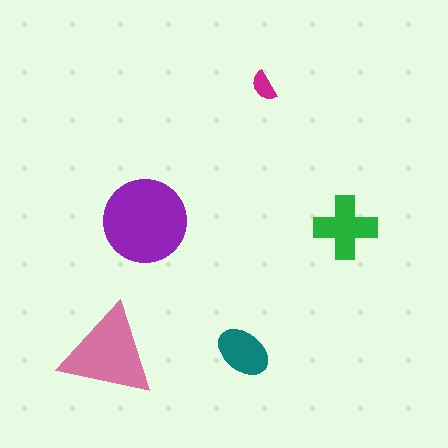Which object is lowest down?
The pink triangle is bottommost.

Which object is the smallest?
The magenta semicircle.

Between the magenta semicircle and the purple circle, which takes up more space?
The purple circle.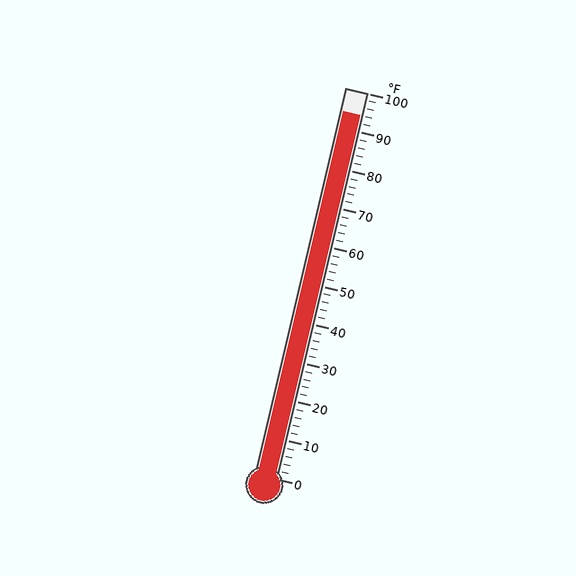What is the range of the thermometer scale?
The thermometer scale ranges from 0°F to 100°F.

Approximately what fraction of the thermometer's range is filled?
The thermometer is filled to approximately 95% of its range.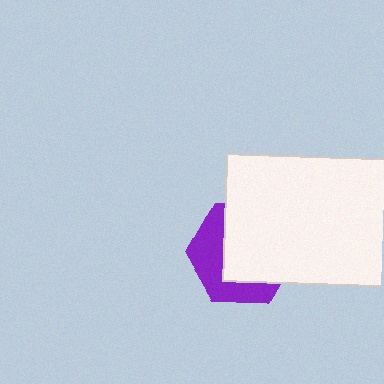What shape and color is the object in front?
The object in front is a white rectangle.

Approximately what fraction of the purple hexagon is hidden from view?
Roughly 59% of the purple hexagon is hidden behind the white rectangle.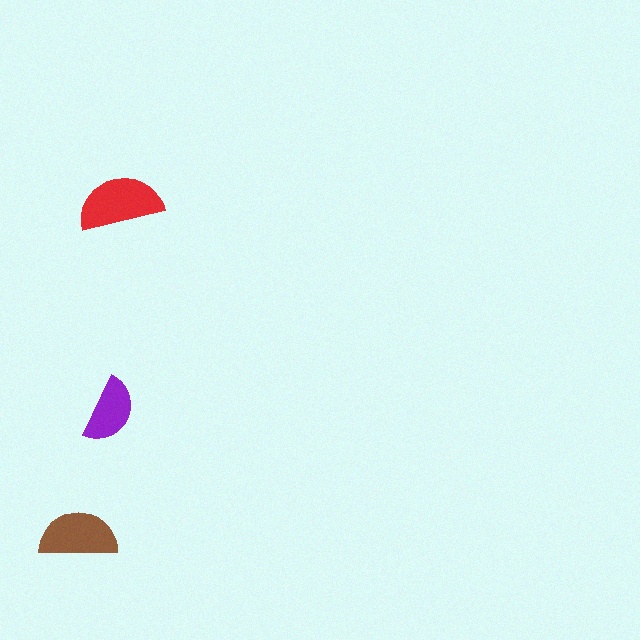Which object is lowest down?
The brown semicircle is bottommost.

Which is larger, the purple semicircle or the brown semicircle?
The brown one.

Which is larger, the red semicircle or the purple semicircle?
The red one.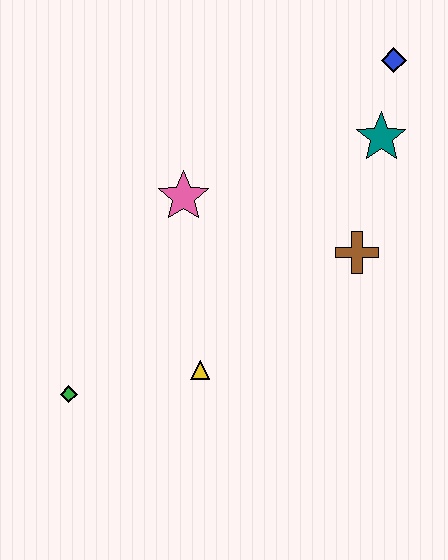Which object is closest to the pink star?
The yellow triangle is closest to the pink star.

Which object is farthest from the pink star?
The blue diamond is farthest from the pink star.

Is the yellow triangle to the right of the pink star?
Yes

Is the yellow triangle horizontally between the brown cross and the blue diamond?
No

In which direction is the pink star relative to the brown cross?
The pink star is to the left of the brown cross.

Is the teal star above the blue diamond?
No